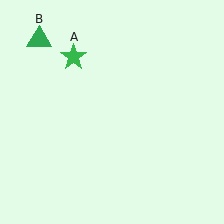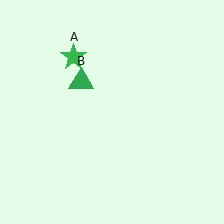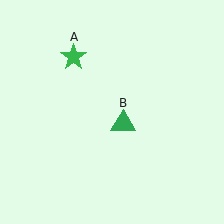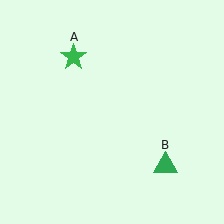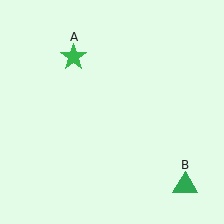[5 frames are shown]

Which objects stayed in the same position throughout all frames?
Green star (object A) remained stationary.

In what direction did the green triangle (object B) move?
The green triangle (object B) moved down and to the right.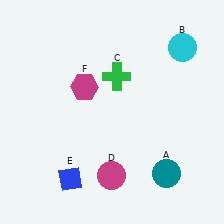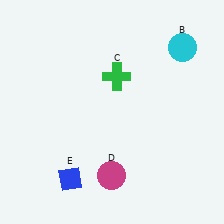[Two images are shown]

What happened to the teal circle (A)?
The teal circle (A) was removed in Image 2. It was in the bottom-right area of Image 1.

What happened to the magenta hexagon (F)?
The magenta hexagon (F) was removed in Image 2. It was in the top-left area of Image 1.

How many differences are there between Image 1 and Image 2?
There are 2 differences between the two images.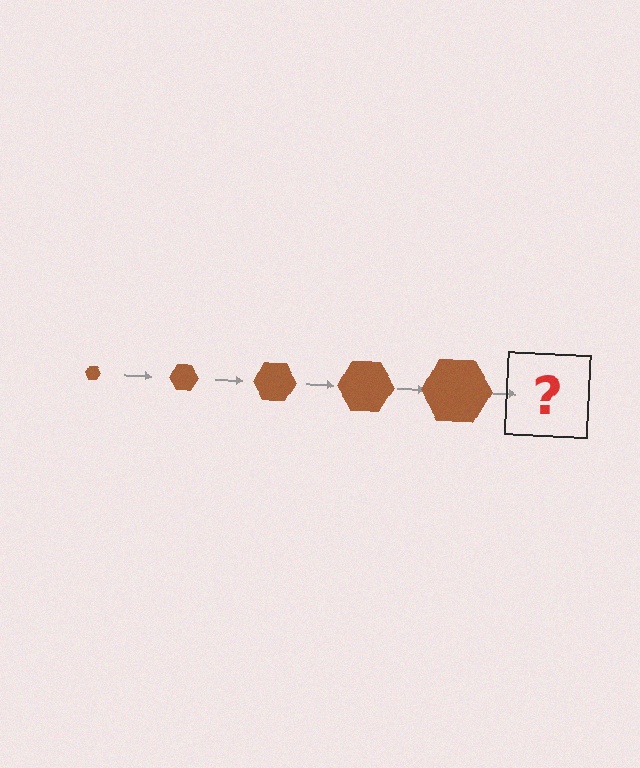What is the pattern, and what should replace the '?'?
The pattern is that the hexagon gets progressively larger each step. The '?' should be a brown hexagon, larger than the previous one.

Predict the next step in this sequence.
The next step is a brown hexagon, larger than the previous one.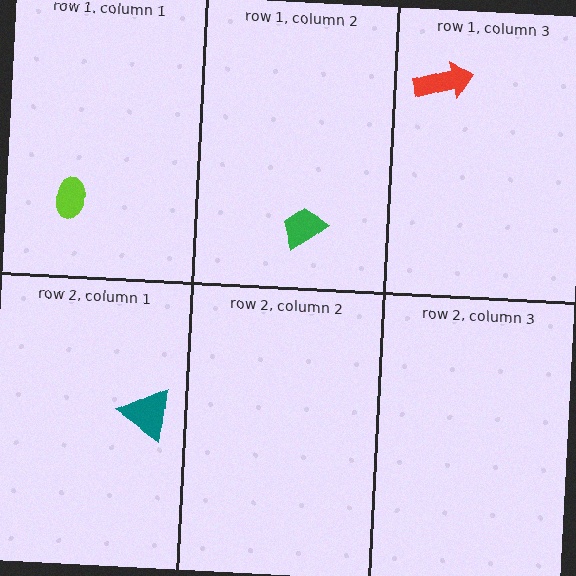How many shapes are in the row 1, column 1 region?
1.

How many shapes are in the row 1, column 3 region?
1.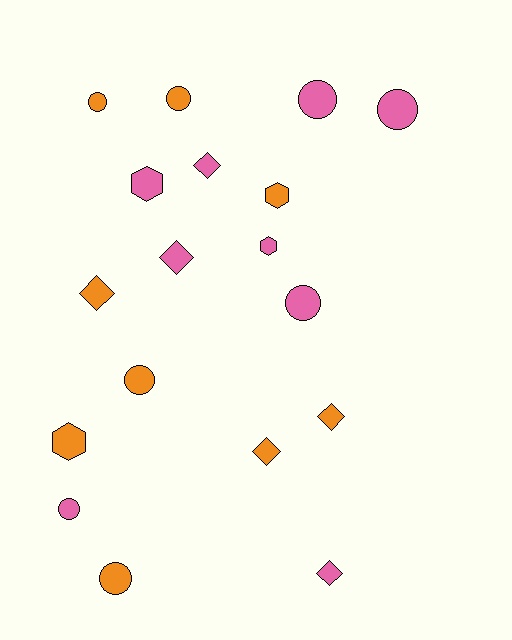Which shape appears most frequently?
Circle, with 8 objects.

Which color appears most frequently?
Pink, with 9 objects.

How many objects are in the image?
There are 18 objects.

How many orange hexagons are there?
There are 2 orange hexagons.